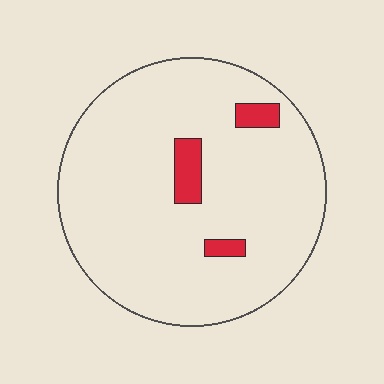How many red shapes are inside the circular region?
3.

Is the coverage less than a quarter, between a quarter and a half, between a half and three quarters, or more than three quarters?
Less than a quarter.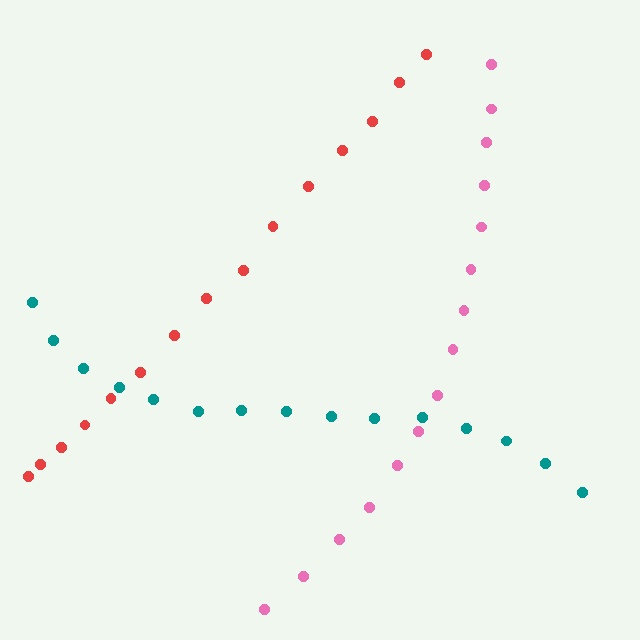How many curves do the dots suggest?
There are 3 distinct paths.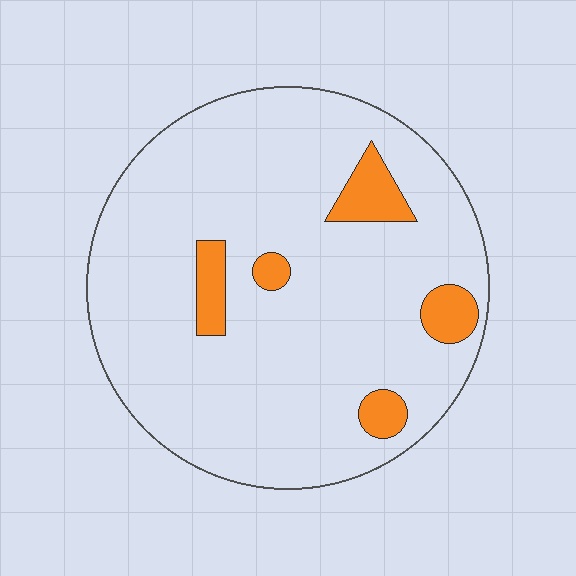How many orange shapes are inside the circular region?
5.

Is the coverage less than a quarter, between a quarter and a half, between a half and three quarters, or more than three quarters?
Less than a quarter.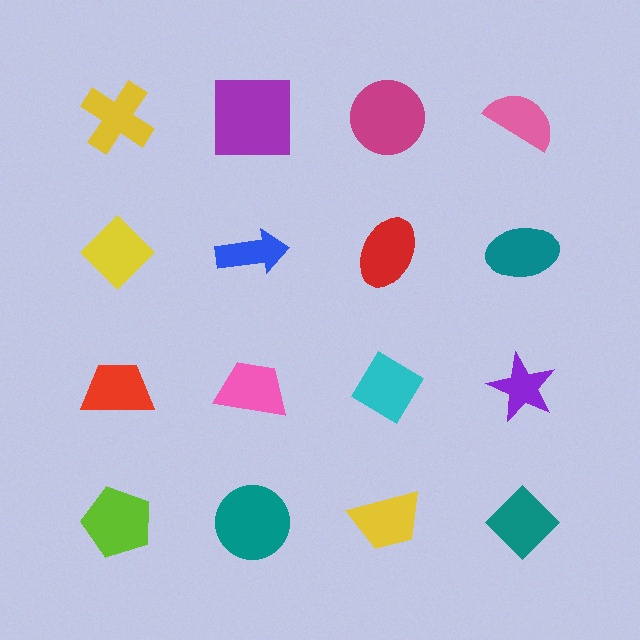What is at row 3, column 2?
A pink trapezoid.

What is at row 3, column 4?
A purple star.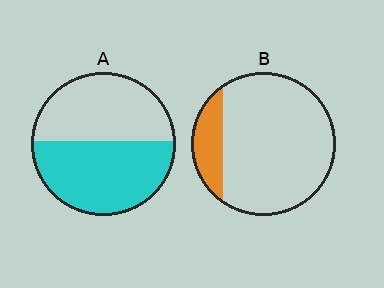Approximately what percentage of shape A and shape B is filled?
A is approximately 55% and B is approximately 15%.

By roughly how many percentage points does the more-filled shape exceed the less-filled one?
By roughly 35 percentage points (A over B).